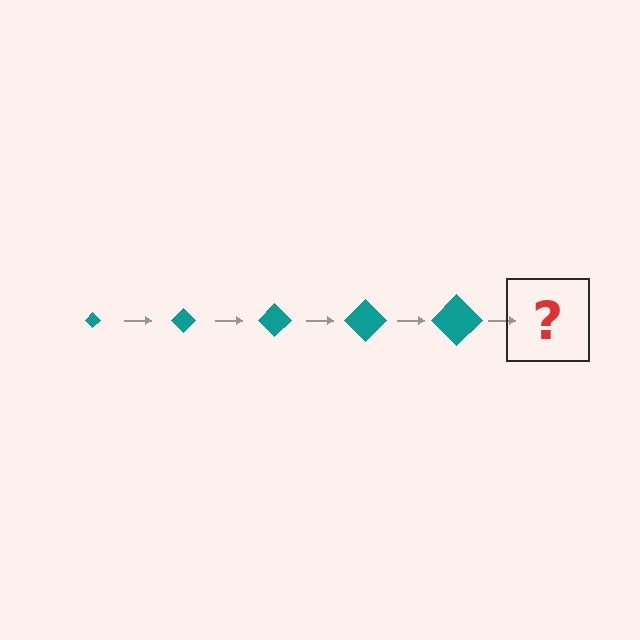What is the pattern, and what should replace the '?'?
The pattern is that the diamond gets progressively larger each step. The '?' should be a teal diamond, larger than the previous one.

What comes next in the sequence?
The next element should be a teal diamond, larger than the previous one.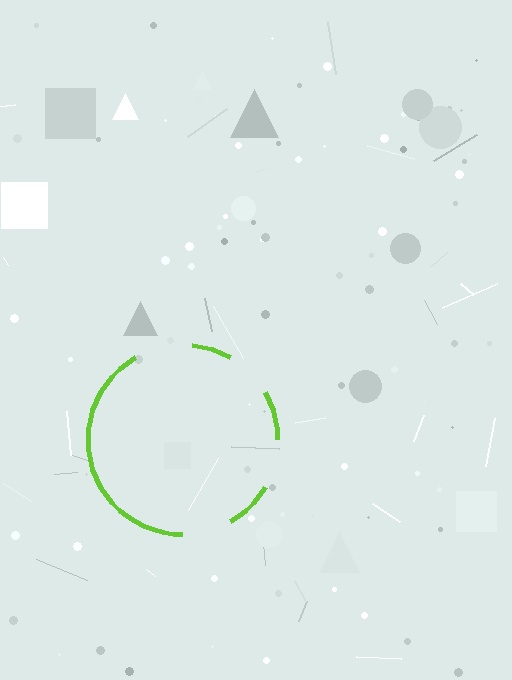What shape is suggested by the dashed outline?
The dashed outline suggests a circle.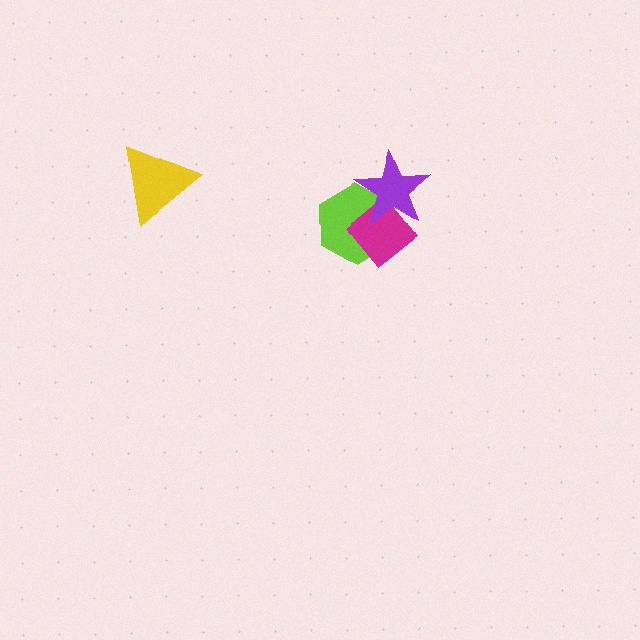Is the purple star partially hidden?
No, no other shape covers it.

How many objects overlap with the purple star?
2 objects overlap with the purple star.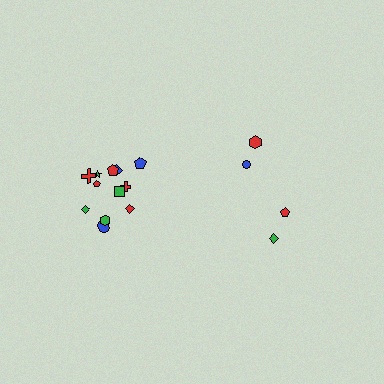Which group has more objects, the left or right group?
The left group.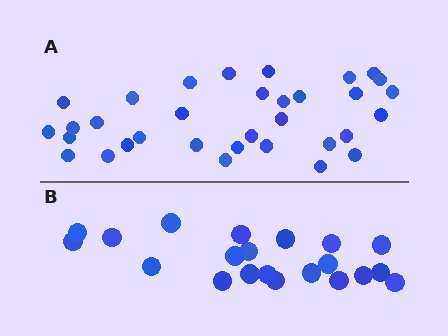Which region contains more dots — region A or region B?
Region A (the top region) has more dots.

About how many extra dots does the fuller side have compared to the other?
Region A has roughly 12 or so more dots than region B.